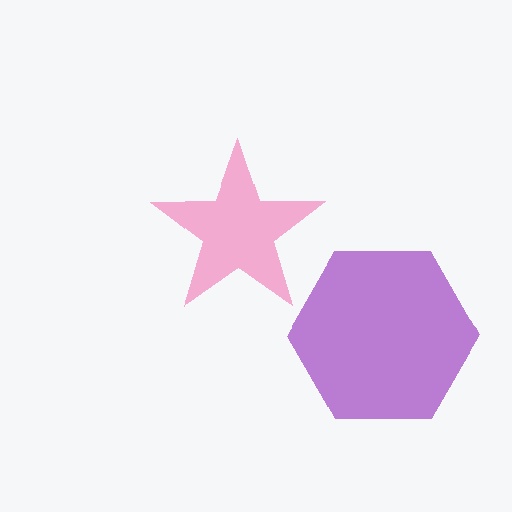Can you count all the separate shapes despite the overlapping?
Yes, there are 2 separate shapes.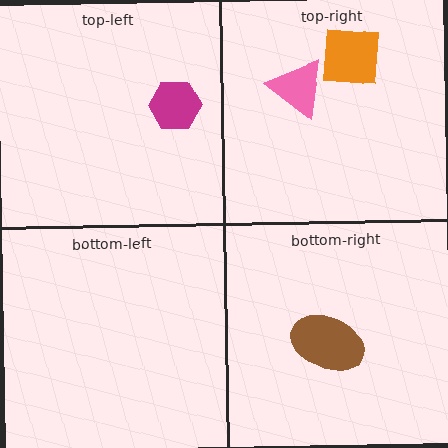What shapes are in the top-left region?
The magenta hexagon.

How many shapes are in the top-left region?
1.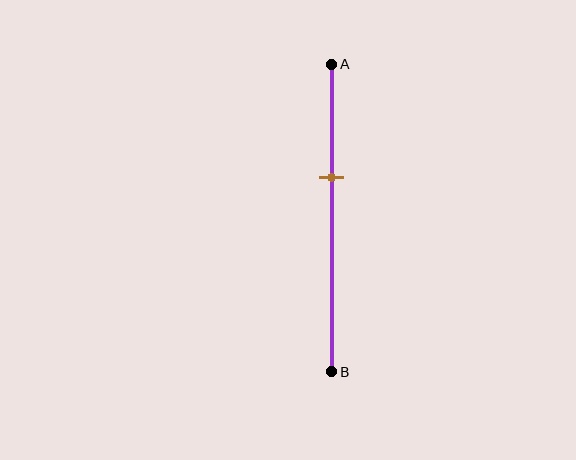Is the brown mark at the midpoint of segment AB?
No, the mark is at about 35% from A, not at the 50% midpoint.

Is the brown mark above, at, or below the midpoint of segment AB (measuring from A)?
The brown mark is above the midpoint of segment AB.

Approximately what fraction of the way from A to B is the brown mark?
The brown mark is approximately 35% of the way from A to B.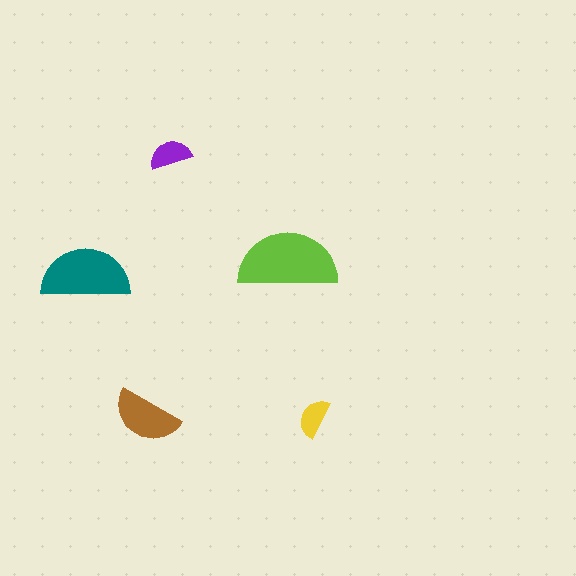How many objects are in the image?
There are 5 objects in the image.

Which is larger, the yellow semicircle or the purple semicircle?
The purple one.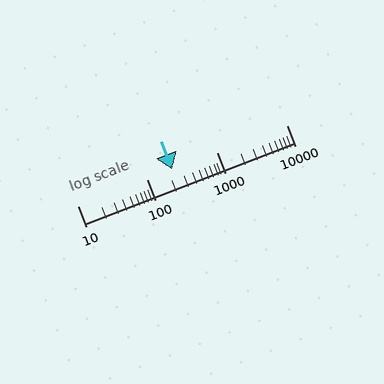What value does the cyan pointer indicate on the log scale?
The pointer indicates approximately 230.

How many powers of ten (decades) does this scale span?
The scale spans 3 decades, from 10 to 10000.